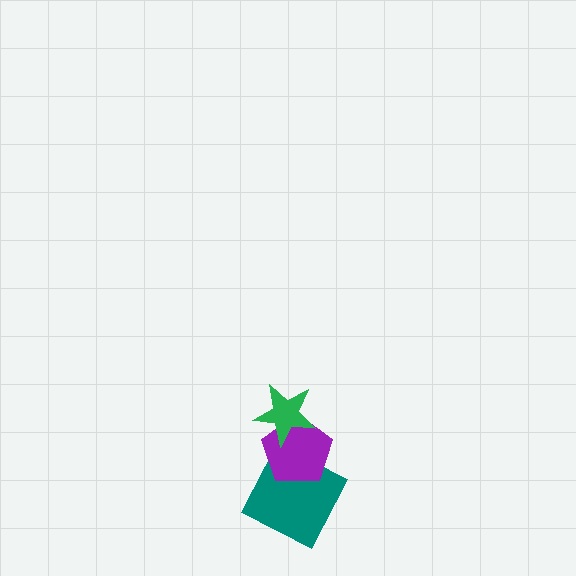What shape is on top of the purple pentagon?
The green star is on top of the purple pentagon.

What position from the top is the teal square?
The teal square is 3rd from the top.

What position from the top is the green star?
The green star is 1st from the top.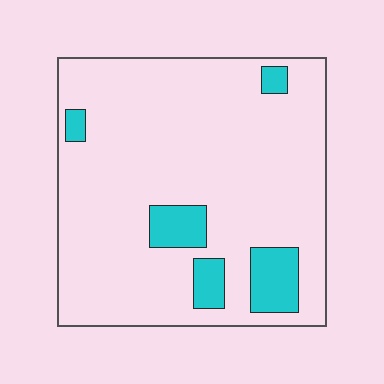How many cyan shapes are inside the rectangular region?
5.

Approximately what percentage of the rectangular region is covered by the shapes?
Approximately 10%.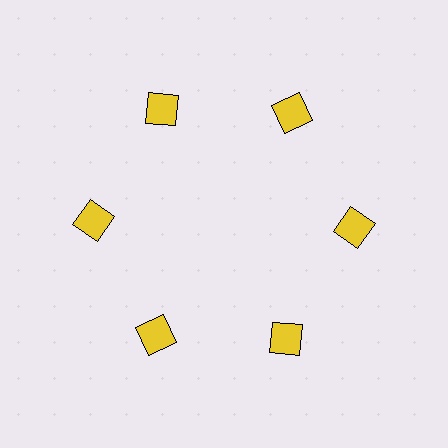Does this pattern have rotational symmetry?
Yes, this pattern has 6-fold rotational symmetry. It looks the same after rotating 60 degrees around the center.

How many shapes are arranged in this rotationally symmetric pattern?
There are 6 shapes, arranged in 6 groups of 1.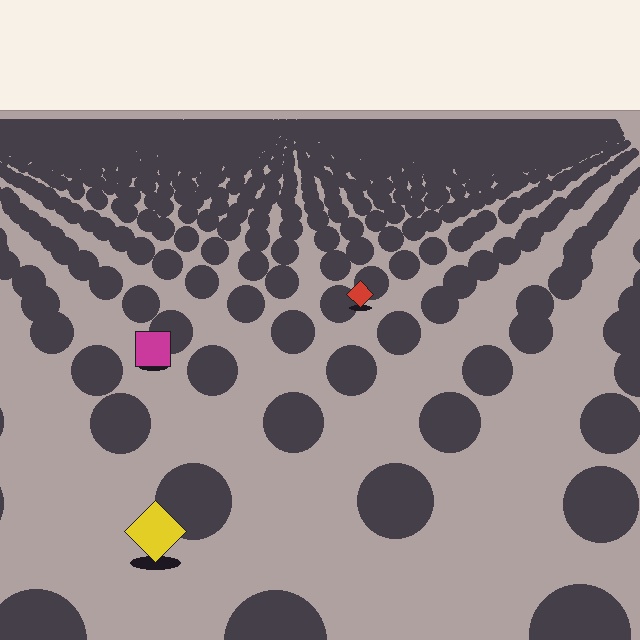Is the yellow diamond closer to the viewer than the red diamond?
Yes. The yellow diamond is closer — you can tell from the texture gradient: the ground texture is coarser near it.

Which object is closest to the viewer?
The yellow diamond is closest. The texture marks near it are larger and more spread out.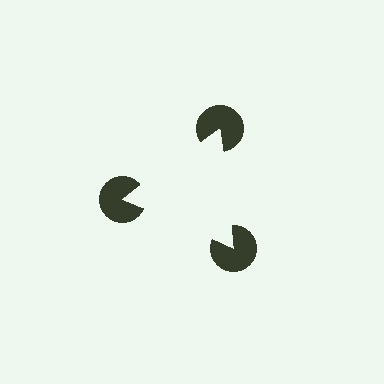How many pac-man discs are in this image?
There are 3 — one at each vertex of the illusory triangle.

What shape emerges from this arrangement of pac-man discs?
An illusory triangle — its edges are inferred from the aligned wedge cuts in the pac-man discs, not physically drawn.